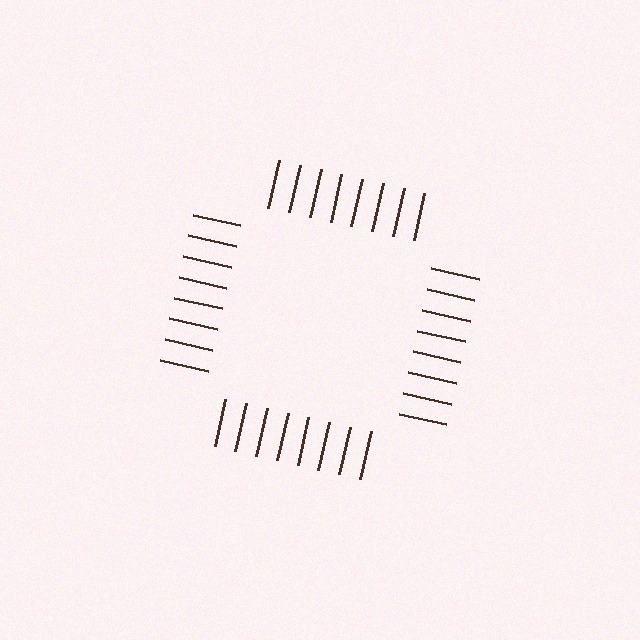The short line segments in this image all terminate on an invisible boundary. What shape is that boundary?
An illusory square — the line segments terminate on its edges but no continuous stroke is drawn.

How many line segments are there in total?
32 — 8 along each of the 4 edges.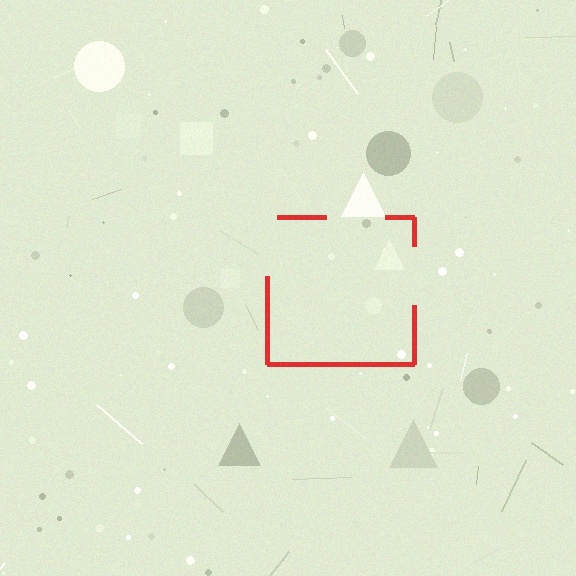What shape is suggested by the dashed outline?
The dashed outline suggests a square.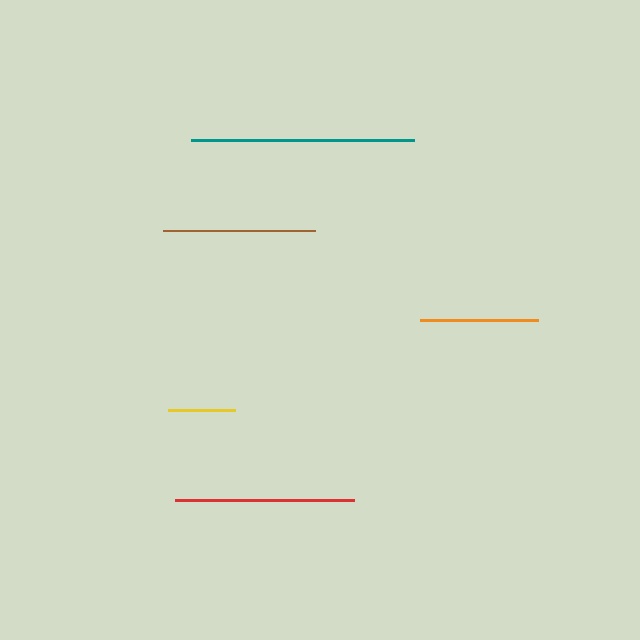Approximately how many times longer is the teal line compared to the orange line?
The teal line is approximately 1.9 times the length of the orange line.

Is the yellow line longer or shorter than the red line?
The red line is longer than the yellow line.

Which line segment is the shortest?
The yellow line is the shortest at approximately 67 pixels.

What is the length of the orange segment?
The orange segment is approximately 118 pixels long.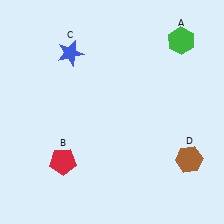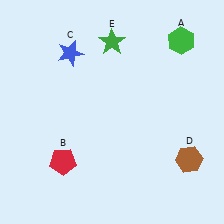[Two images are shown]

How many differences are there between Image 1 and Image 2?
There is 1 difference between the two images.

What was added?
A green star (E) was added in Image 2.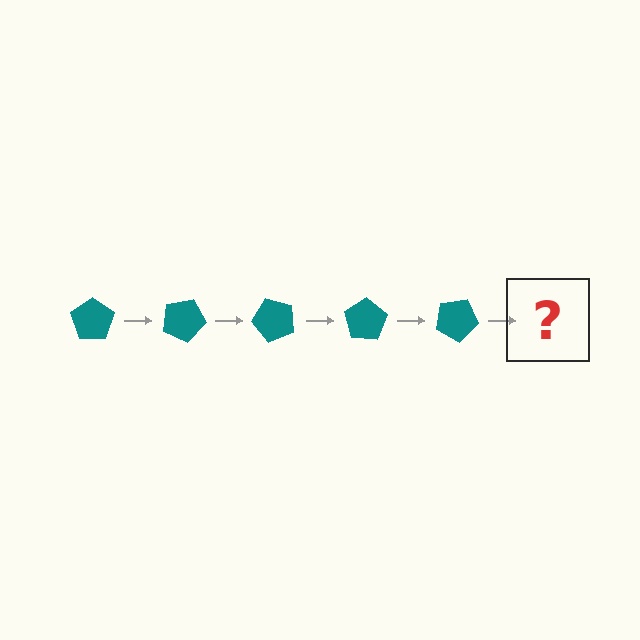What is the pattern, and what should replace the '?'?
The pattern is that the pentagon rotates 25 degrees each step. The '?' should be a teal pentagon rotated 125 degrees.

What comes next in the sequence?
The next element should be a teal pentagon rotated 125 degrees.